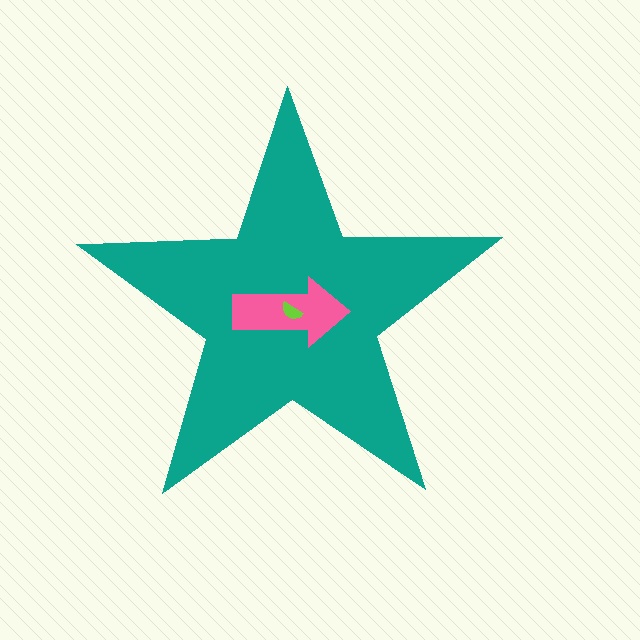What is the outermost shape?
The teal star.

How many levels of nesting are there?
3.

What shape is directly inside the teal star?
The pink arrow.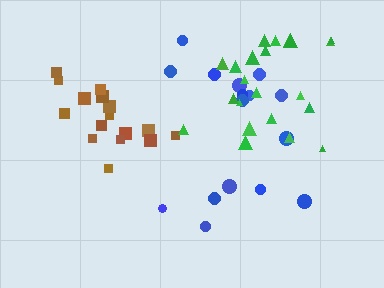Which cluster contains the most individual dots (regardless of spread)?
Green (22).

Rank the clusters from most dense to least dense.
brown, green, blue.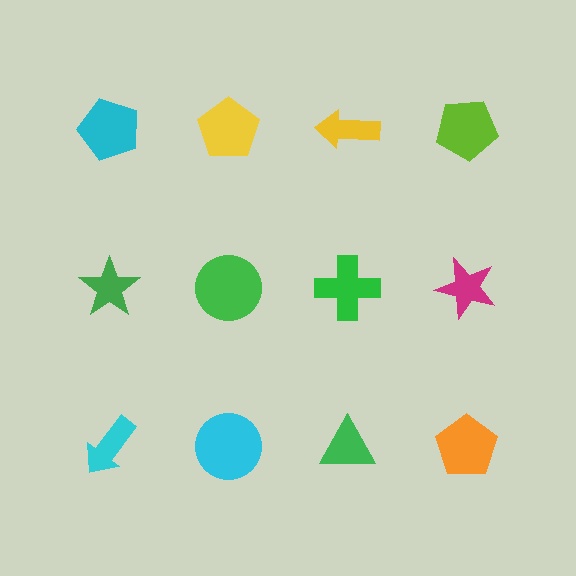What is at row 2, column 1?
A green star.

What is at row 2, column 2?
A green circle.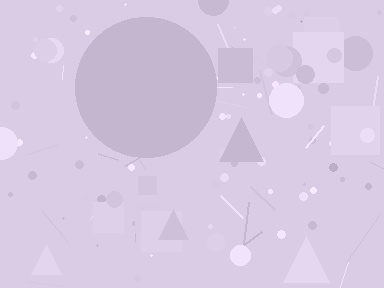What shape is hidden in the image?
A circle is hidden in the image.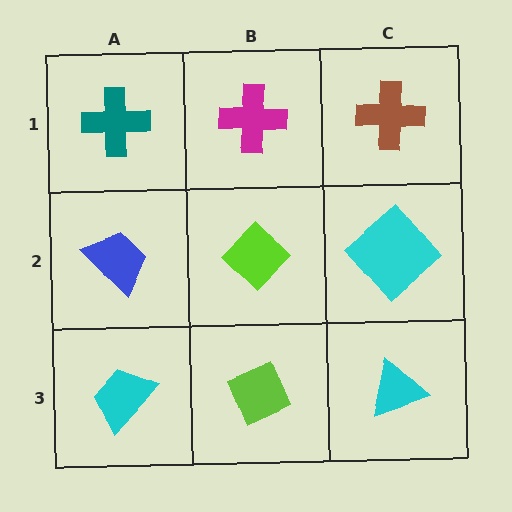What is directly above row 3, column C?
A cyan diamond.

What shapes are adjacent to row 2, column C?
A brown cross (row 1, column C), a cyan triangle (row 3, column C), a lime diamond (row 2, column B).